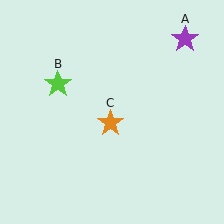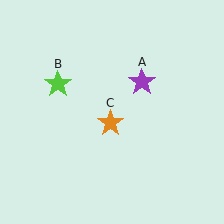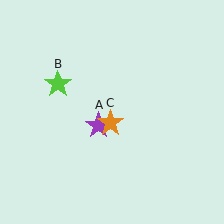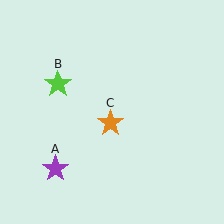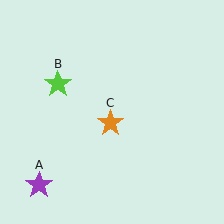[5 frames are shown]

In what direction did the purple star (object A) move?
The purple star (object A) moved down and to the left.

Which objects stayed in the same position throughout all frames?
Lime star (object B) and orange star (object C) remained stationary.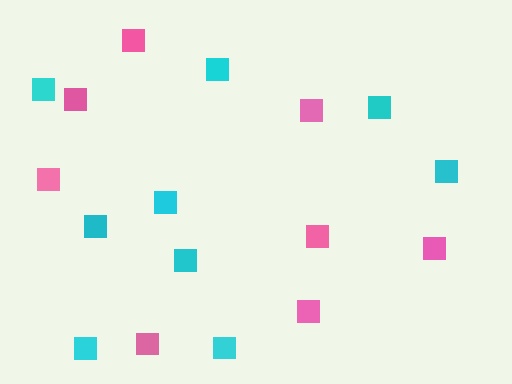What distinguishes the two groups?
There are 2 groups: one group of cyan squares (9) and one group of pink squares (8).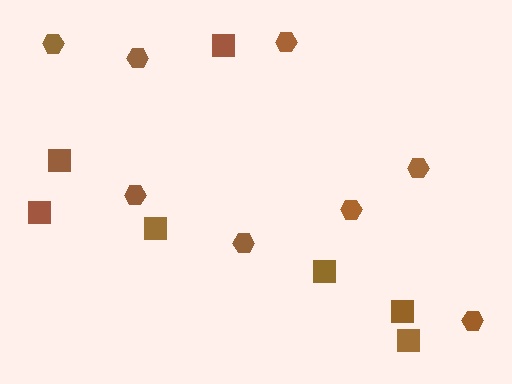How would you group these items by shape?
There are 2 groups: one group of squares (7) and one group of hexagons (8).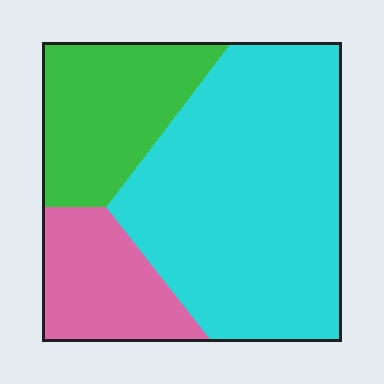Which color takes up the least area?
Pink, at roughly 20%.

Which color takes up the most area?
Cyan, at roughly 60%.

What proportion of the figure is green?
Green covers roughly 25% of the figure.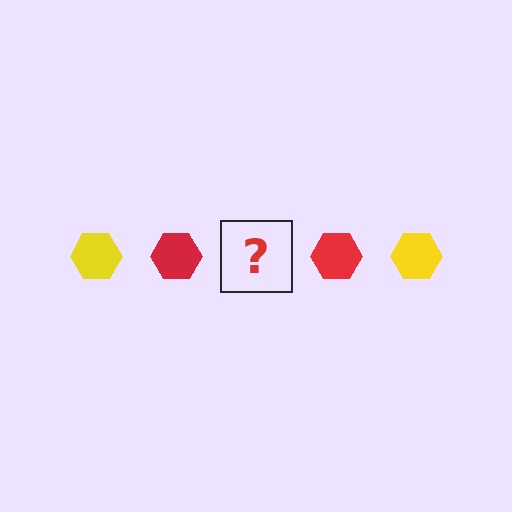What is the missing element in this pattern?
The missing element is a yellow hexagon.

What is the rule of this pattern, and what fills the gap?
The rule is that the pattern cycles through yellow, red hexagons. The gap should be filled with a yellow hexagon.